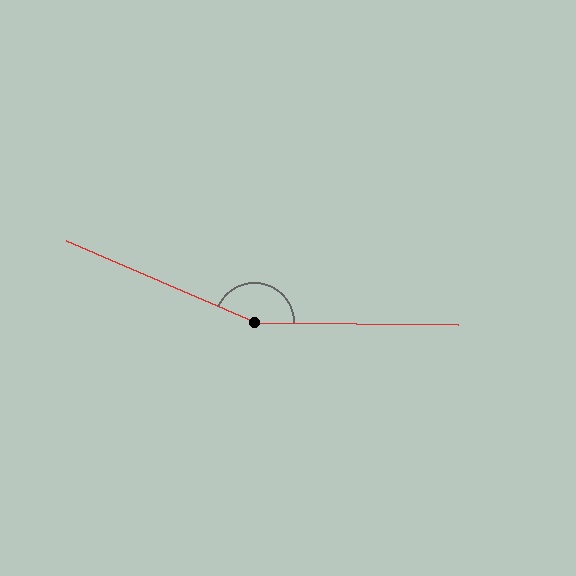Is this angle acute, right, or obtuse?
It is obtuse.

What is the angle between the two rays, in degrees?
Approximately 157 degrees.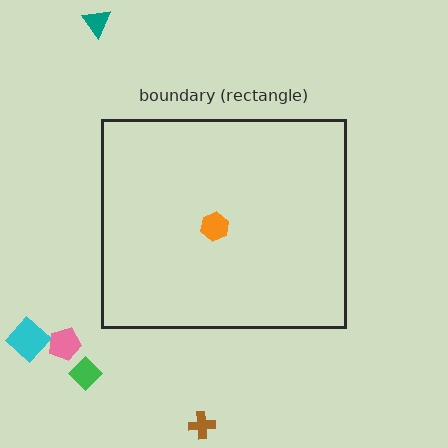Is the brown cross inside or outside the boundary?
Outside.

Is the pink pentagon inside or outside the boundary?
Outside.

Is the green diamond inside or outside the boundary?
Outside.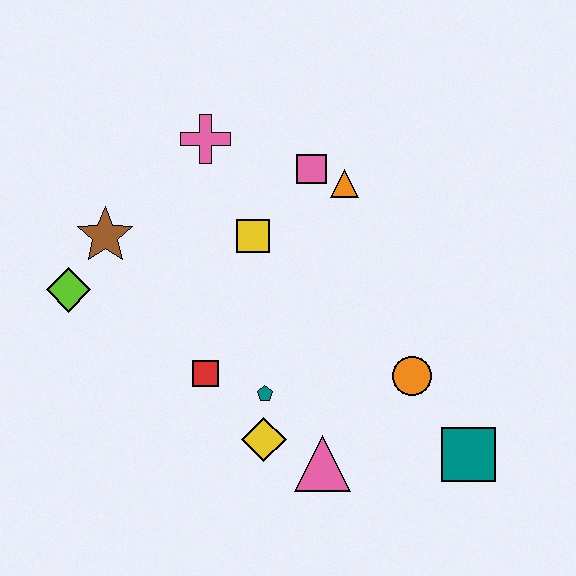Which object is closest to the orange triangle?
The pink square is closest to the orange triangle.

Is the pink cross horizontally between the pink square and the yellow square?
No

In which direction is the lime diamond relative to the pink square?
The lime diamond is to the left of the pink square.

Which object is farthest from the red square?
The teal square is farthest from the red square.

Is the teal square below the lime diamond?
Yes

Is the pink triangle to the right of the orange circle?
No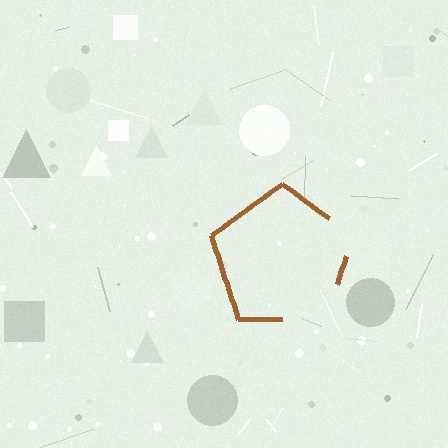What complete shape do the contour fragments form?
The contour fragments form a pentagon.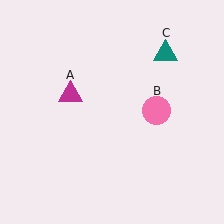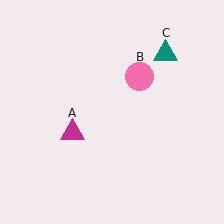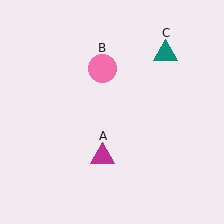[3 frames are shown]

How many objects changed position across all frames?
2 objects changed position: magenta triangle (object A), pink circle (object B).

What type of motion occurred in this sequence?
The magenta triangle (object A), pink circle (object B) rotated counterclockwise around the center of the scene.